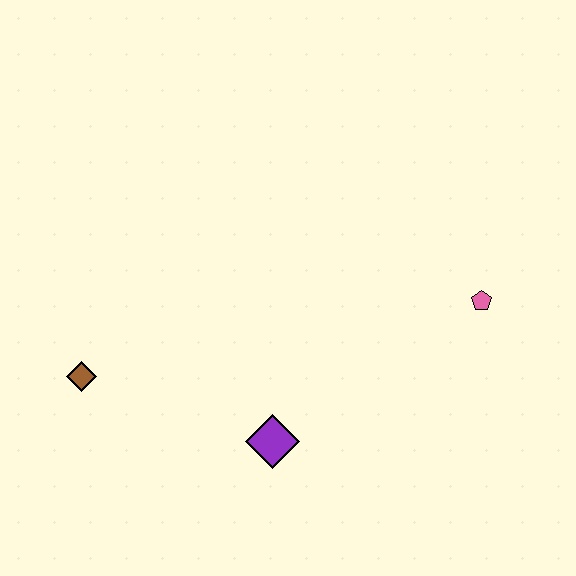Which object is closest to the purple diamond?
The brown diamond is closest to the purple diamond.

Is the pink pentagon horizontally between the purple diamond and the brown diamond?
No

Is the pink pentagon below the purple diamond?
No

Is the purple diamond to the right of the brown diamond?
Yes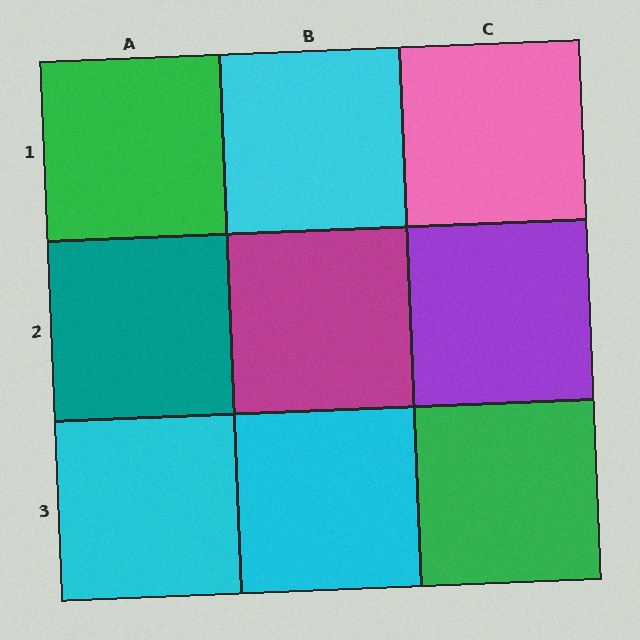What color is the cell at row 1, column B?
Cyan.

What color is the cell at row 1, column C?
Pink.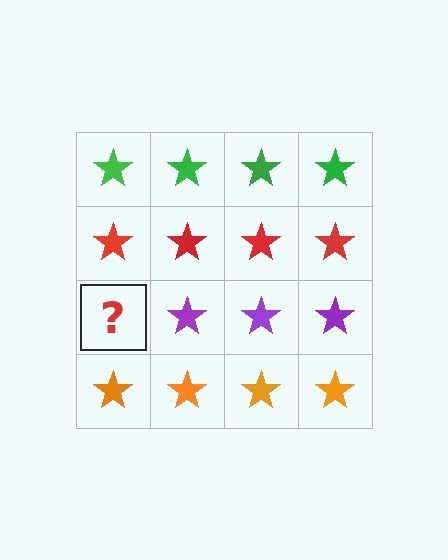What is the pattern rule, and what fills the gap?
The rule is that each row has a consistent color. The gap should be filled with a purple star.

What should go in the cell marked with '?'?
The missing cell should contain a purple star.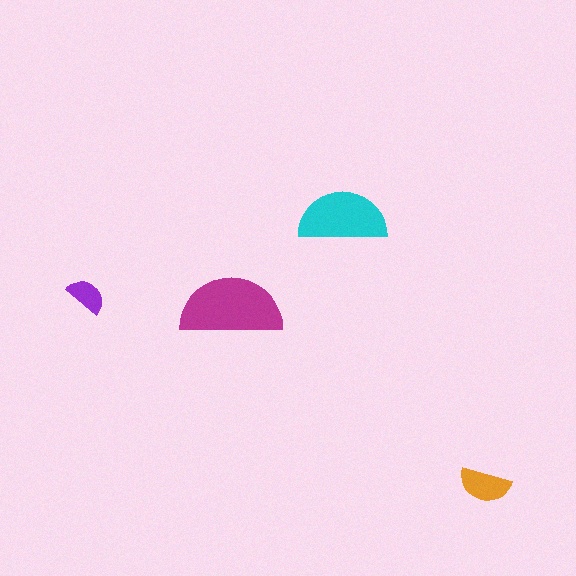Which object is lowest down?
The orange semicircle is bottommost.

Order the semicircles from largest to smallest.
the magenta one, the cyan one, the orange one, the purple one.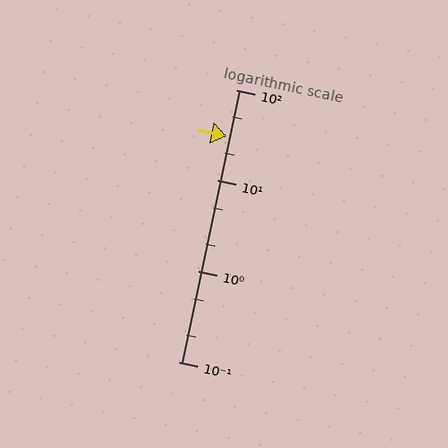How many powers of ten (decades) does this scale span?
The scale spans 3 decades, from 0.1 to 100.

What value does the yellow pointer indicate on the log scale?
The pointer indicates approximately 31.